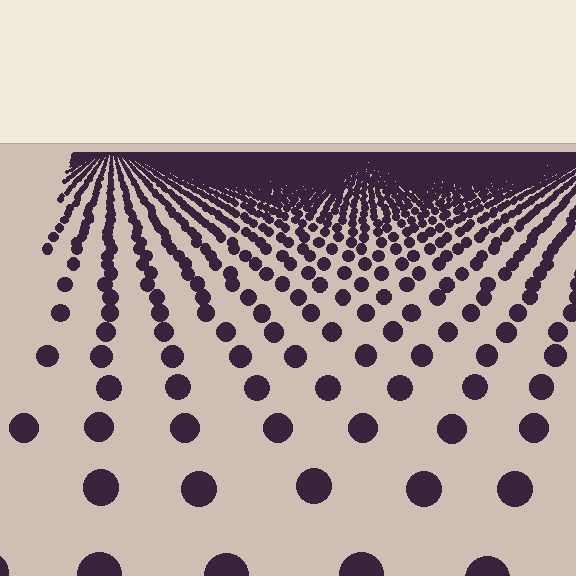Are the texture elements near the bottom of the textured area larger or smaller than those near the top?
Larger. Near the bottom, elements are closer to the viewer and appear at a bigger on-screen size.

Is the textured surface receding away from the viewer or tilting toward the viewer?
The surface is receding away from the viewer. Texture elements get smaller and denser toward the top.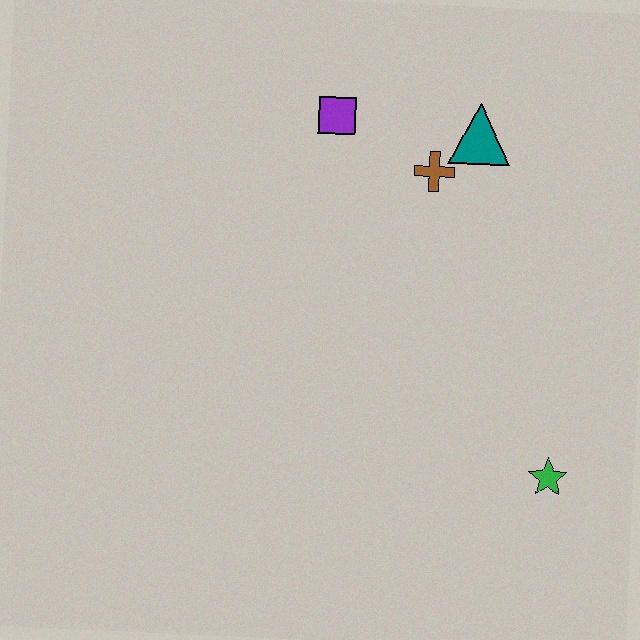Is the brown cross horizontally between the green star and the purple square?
Yes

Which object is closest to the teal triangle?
The brown cross is closest to the teal triangle.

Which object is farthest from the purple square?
The green star is farthest from the purple square.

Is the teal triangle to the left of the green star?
Yes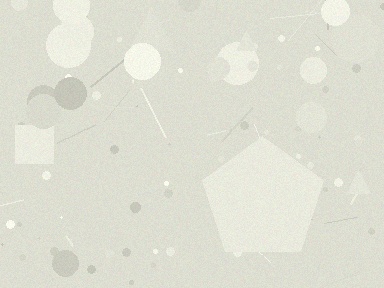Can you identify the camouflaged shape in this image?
The camouflaged shape is a pentagon.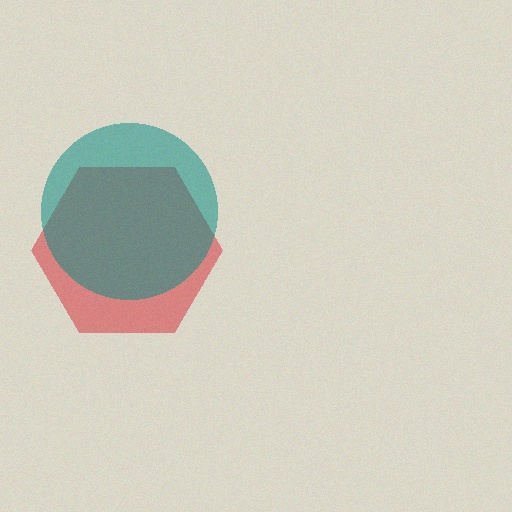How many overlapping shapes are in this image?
There are 2 overlapping shapes in the image.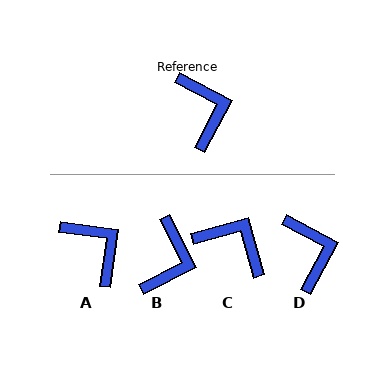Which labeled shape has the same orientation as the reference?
D.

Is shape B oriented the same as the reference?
No, it is off by about 36 degrees.